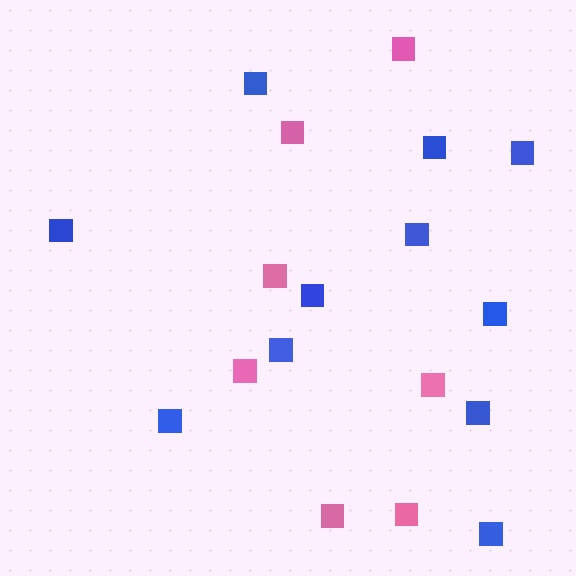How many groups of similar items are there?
There are 2 groups: one group of pink squares (7) and one group of blue squares (11).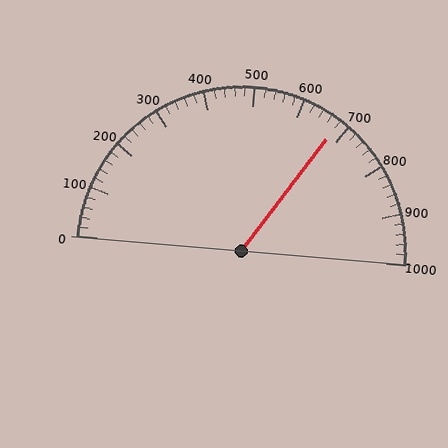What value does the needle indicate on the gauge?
The needle indicates approximately 680.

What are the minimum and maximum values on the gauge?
The gauge ranges from 0 to 1000.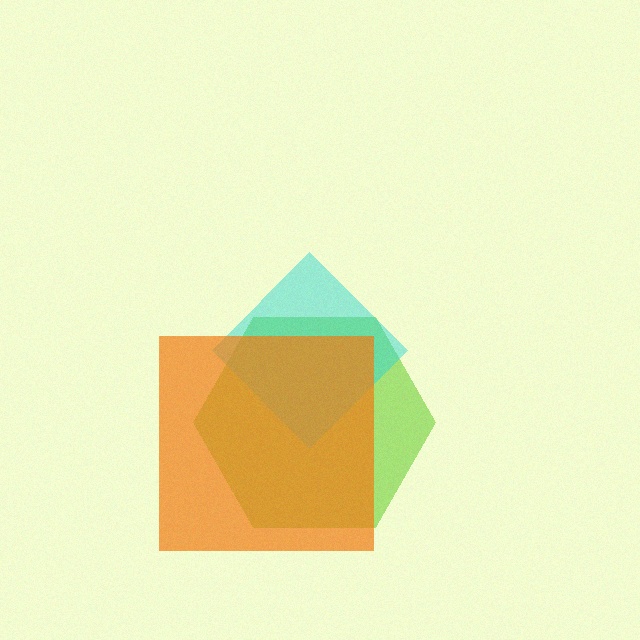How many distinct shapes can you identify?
There are 3 distinct shapes: a lime hexagon, a cyan diamond, an orange square.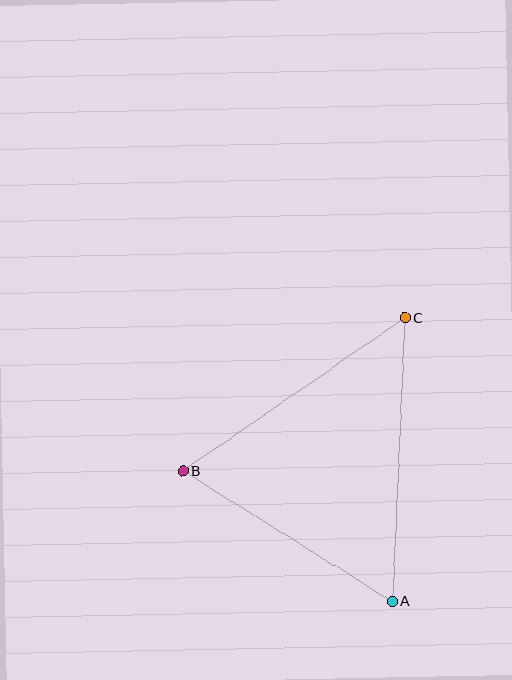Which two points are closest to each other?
Points A and B are closest to each other.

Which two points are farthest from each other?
Points A and C are farthest from each other.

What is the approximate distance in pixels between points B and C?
The distance between B and C is approximately 270 pixels.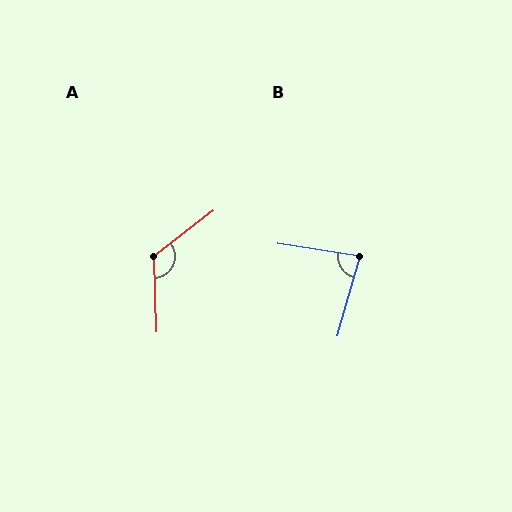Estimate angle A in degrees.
Approximately 126 degrees.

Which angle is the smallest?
B, at approximately 82 degrees.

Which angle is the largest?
A, at approximately 126 degrees.